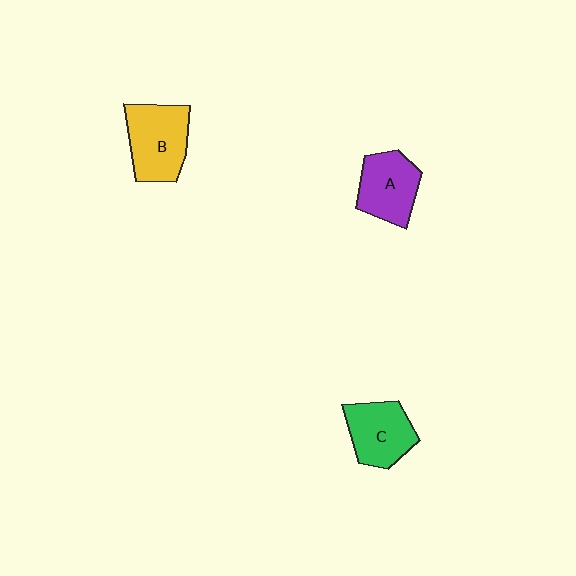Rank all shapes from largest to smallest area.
From largest to smallest: B (yellow), C (green), A (purple).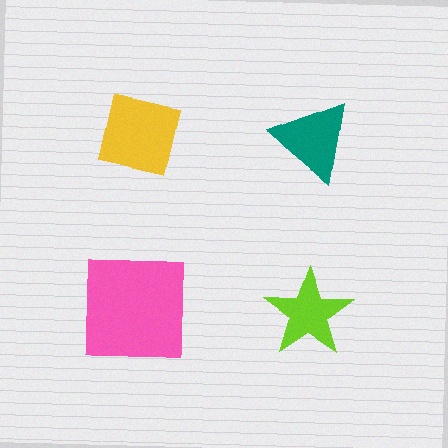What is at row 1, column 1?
A yellow square.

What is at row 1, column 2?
A teal triangle.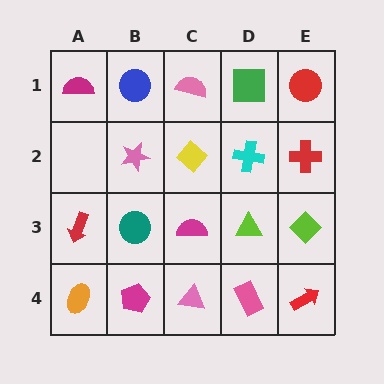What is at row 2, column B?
A pink star.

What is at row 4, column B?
A magenta pentagon.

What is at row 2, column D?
A cyan cross.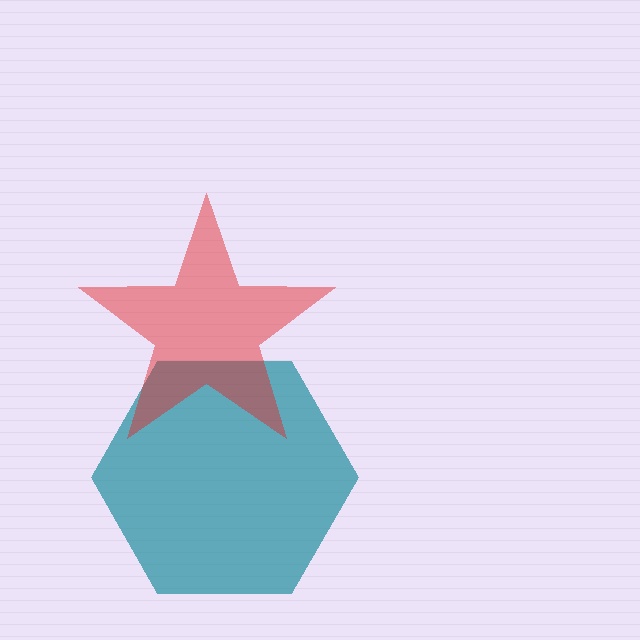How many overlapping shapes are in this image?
There are 2 overlapping shapes in the image.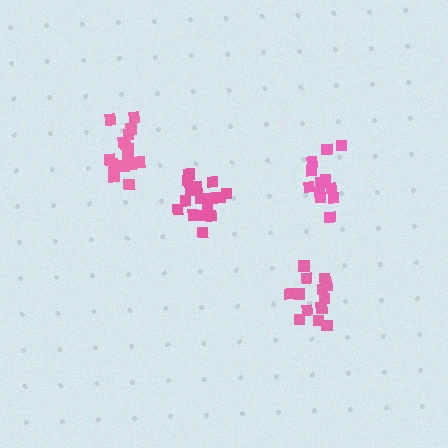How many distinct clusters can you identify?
There are 4 distinct clusters.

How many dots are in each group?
Group 1: 17 dots, Group 2: 12 dots, Group 3: 14 dots, Group 4: 16 dots (59 total).